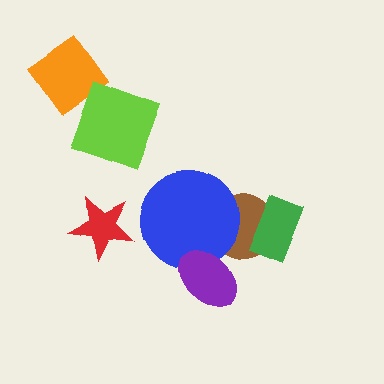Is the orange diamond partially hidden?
Yes, it is partially covered by another shape.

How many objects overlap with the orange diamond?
1 object overlaps with the orange diamond.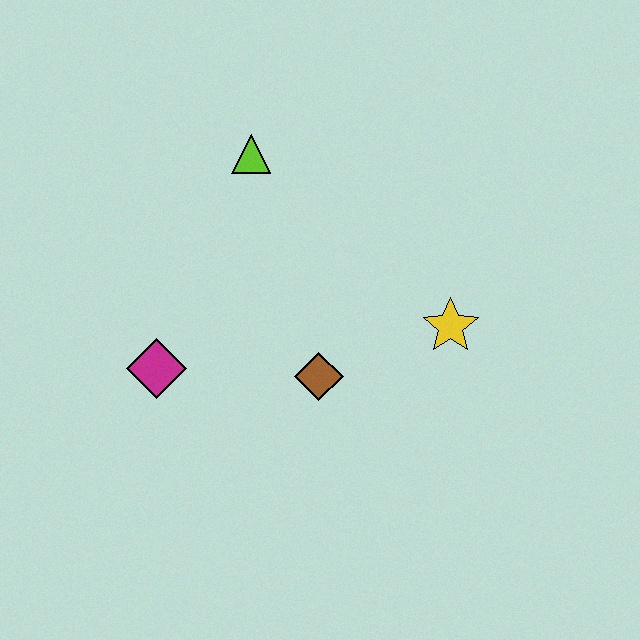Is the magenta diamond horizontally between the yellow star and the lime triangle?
No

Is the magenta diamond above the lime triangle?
No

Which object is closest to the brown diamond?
The yellow star is closest to the brown diamond.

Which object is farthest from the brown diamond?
The lime triangle is farthest from the brown diamond.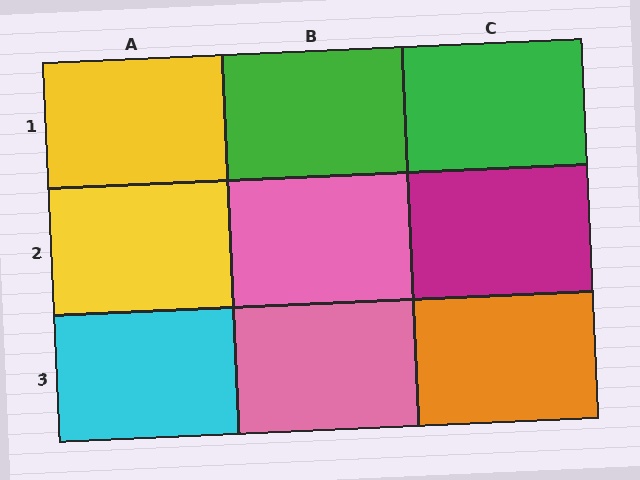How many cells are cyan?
1 cell is cyan.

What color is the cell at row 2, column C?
Magenta.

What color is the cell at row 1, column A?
Yellow.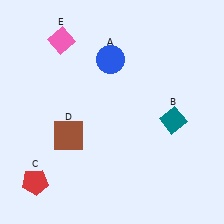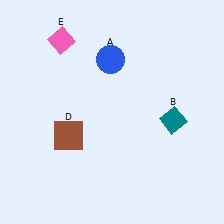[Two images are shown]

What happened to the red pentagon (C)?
The red pentagon (C) was removed in Image 2. It was in the bottom-left area of Image 1.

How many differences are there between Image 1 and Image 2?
There is 1 difference between the two images.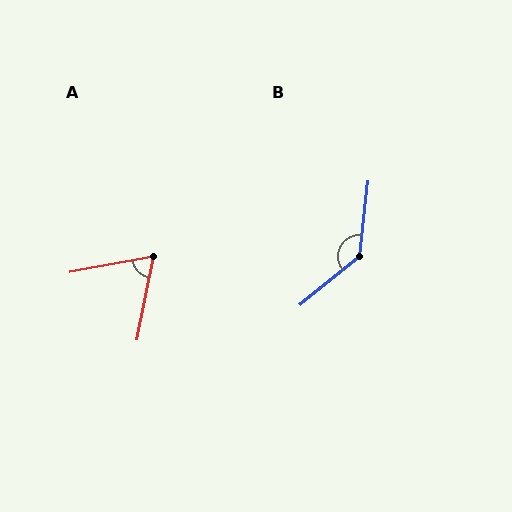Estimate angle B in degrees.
Approximately 135 degrees.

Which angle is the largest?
B, at approximately 135 degrees.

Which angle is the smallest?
A, at approximately 68 degrees.